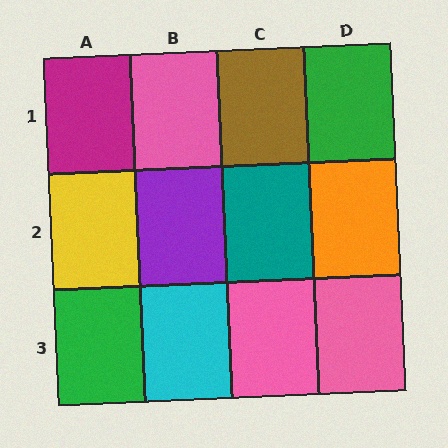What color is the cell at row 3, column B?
Cyan.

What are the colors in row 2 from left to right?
Yellow, purple, teal, orange.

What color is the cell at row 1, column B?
Pink.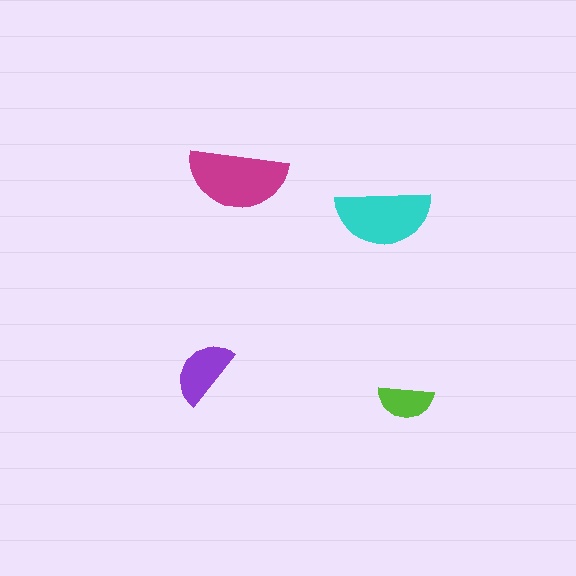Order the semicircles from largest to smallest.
the magenta one, the cyan one, the purple one, the lime one.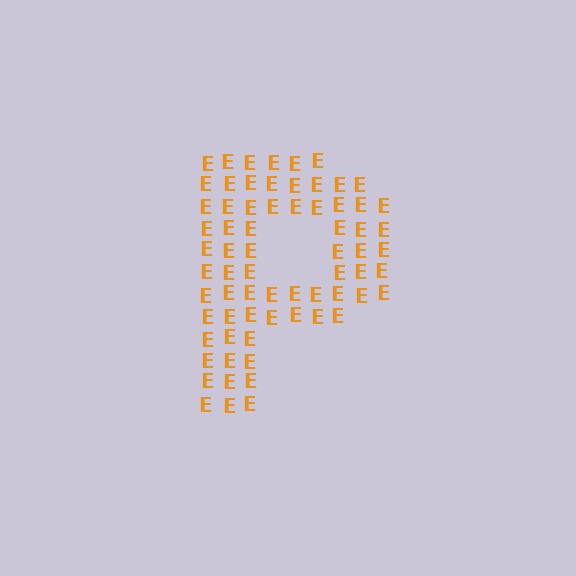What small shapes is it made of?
It is made of small letter E's.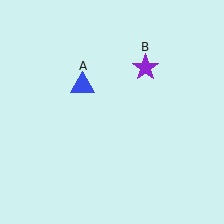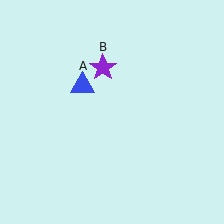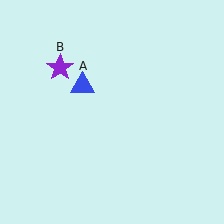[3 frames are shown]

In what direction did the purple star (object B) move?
The purple star (object B) moved left.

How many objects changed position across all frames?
1 object changed position: purple star (object B).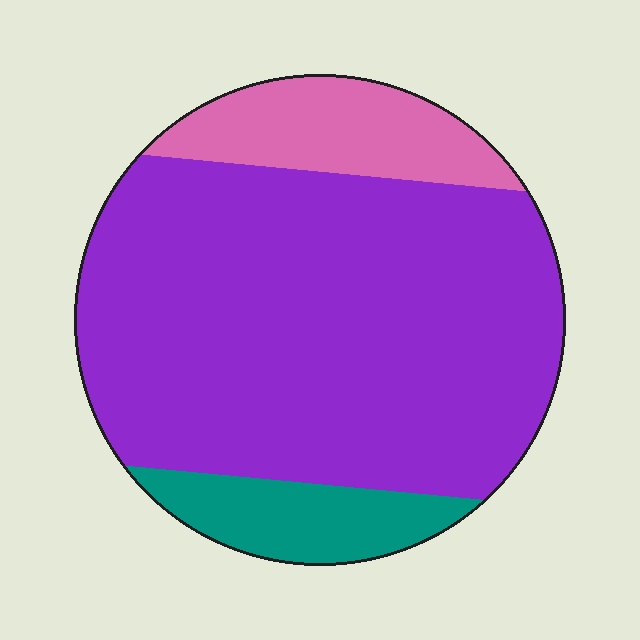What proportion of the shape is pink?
Pink takes up about one eighth (1/8) of the shape.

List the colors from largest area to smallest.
From largest to smallest: purple, pink, teal.